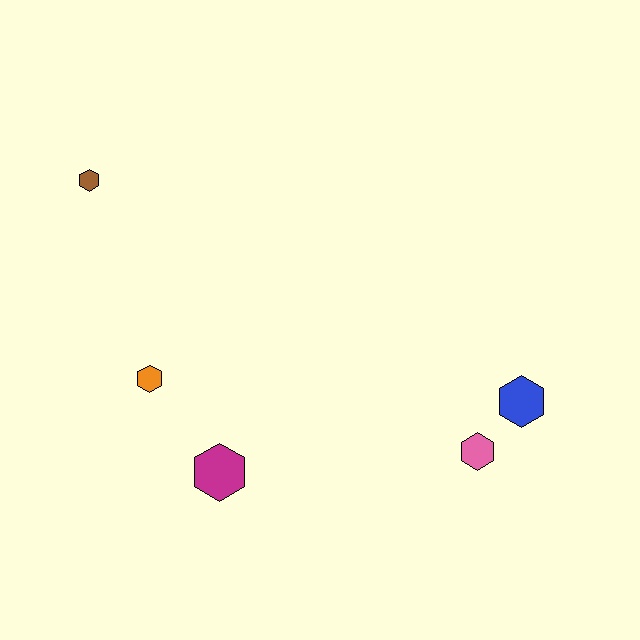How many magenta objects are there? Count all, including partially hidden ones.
There is 1 magenta object.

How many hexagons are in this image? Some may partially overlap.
There are 5 hexagons.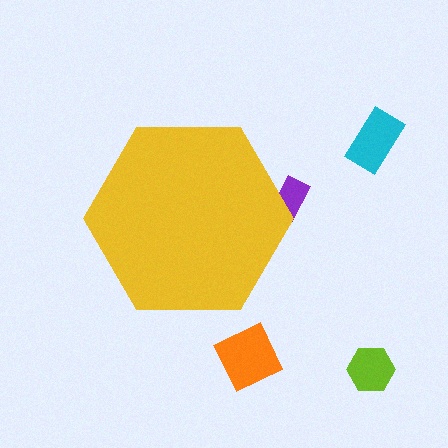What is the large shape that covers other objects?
A yellow hexagon.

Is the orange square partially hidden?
No, the orange square is fully visible.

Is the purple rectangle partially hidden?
Yes, the purple rectangle is partially hidden behind the yellow hexagon.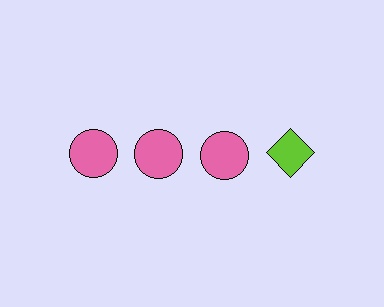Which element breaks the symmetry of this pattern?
The lime diamond in the top row, second from right column breaks the symmetry. All other shapes are pink circles.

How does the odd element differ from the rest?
It differs in both color (lime instead of pink) and shape (diamond instead of circle).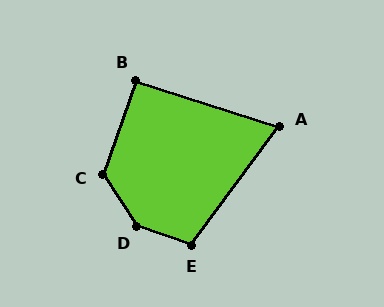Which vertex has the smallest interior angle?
A, at approximately 71 degrees.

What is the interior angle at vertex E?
Approximately 108 degrees (obtuse).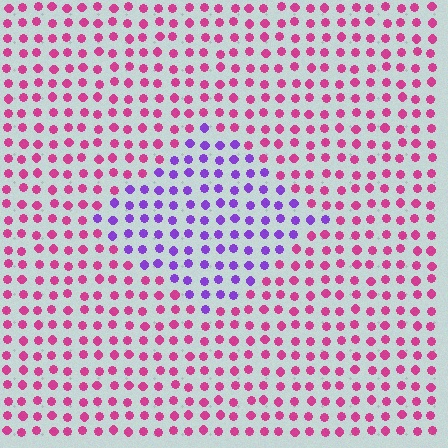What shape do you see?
I see a diamond.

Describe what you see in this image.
The image is filled with small magenta elements in a uniform arrangement. A diamond-shaped region is visible where the elements are tinted to a slightly different hue, forming a subtle color boundary.